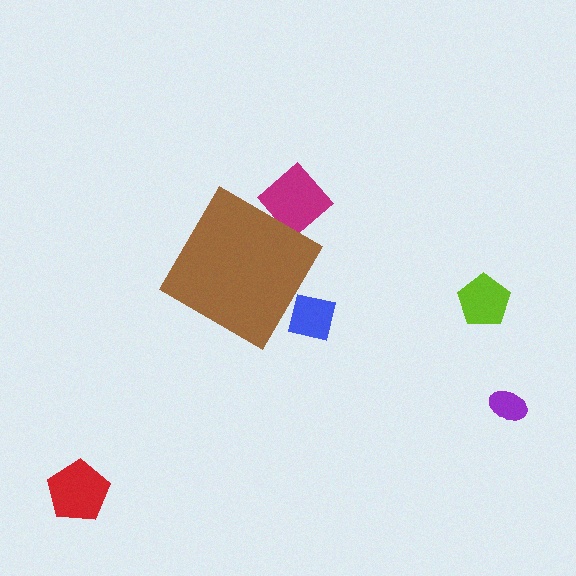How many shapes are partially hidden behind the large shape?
2 shapes are partially hidden.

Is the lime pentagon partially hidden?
No, the lime pentagon is fully visible.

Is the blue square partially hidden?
Yes, the blue square is partially hidden behind the brown diamond.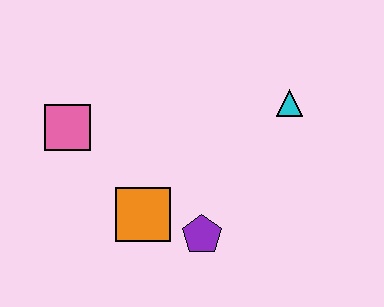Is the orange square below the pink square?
Yes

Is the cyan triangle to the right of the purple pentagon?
Yes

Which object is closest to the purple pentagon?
The orange square is closest to the purple pentagon.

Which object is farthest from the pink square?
The cyan triangle is farthest from the pink square.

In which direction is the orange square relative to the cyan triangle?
The orange square is to the left of the cyan triangle.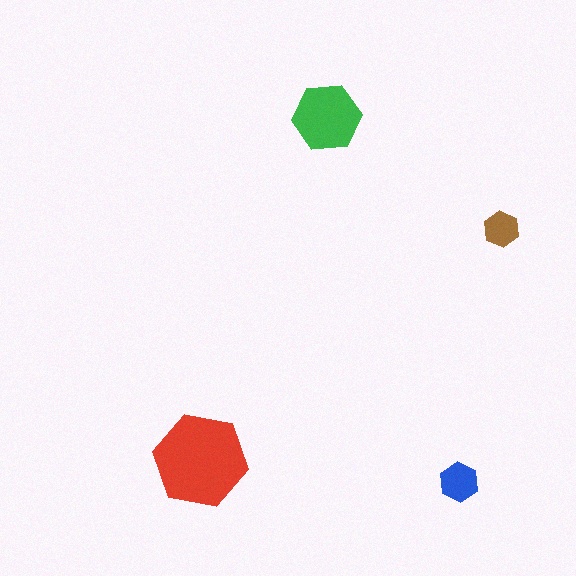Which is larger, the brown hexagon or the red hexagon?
The red one.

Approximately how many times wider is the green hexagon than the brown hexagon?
About 2 times wider.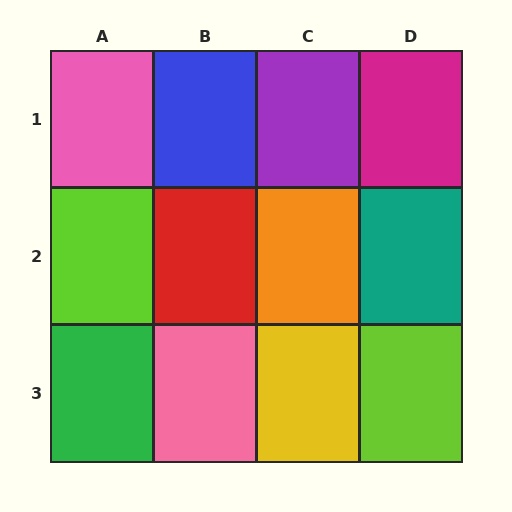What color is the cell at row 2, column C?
Orange.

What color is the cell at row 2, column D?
Teal.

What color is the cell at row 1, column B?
Blue.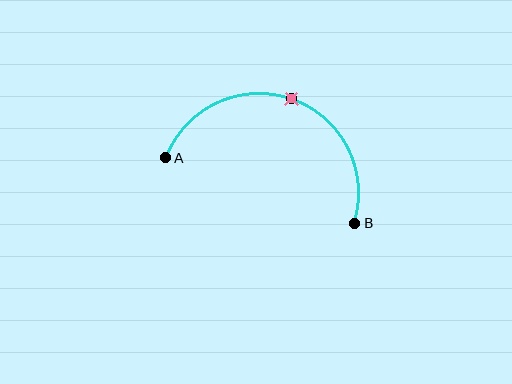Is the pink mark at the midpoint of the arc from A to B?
Yes. The pink mark lies on the arc at equal arc-length from both A and B — it is the arc midpoint.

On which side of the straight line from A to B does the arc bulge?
The arc bulges above the straight line connecting A and B.